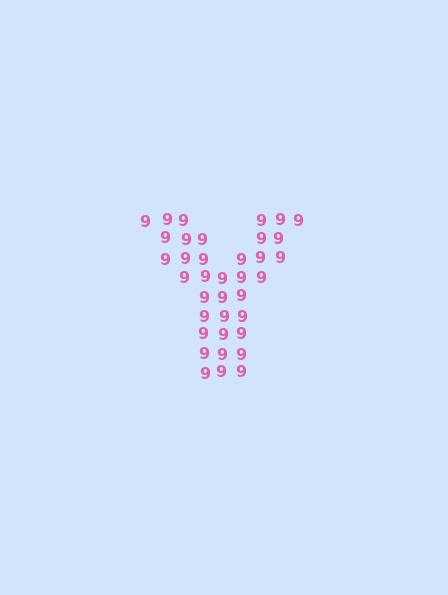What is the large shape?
The large shape is the letter Y.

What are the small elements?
The small elements are digit 9's.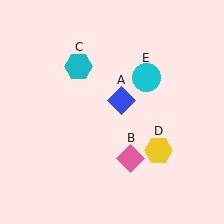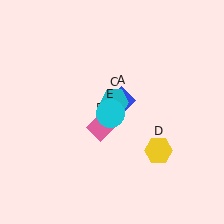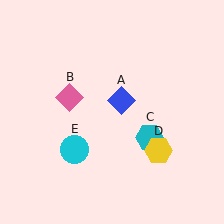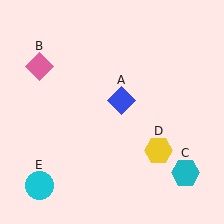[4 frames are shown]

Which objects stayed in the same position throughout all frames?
Blue diamond (object A) and yellow hexagon (object D) remained stationary.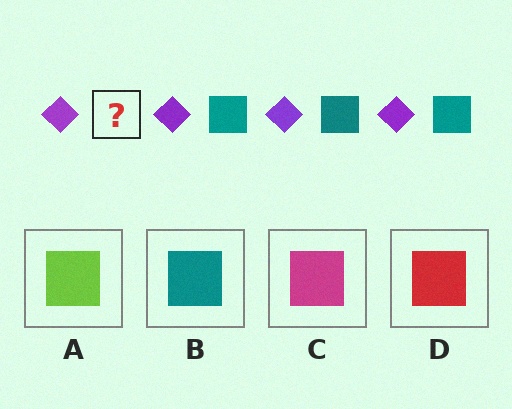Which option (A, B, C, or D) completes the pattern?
B.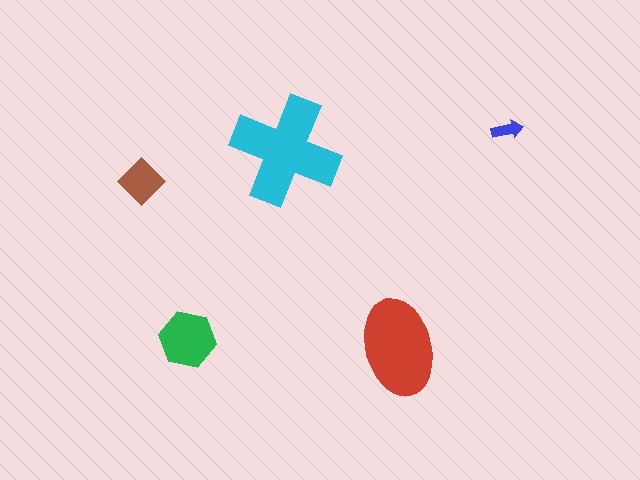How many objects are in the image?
There are 5 objects in the image.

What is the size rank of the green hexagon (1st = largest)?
3rd.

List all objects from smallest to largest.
The blue arrow, the brown diamond, the green hexagon, the red ellipse, the cyan cross.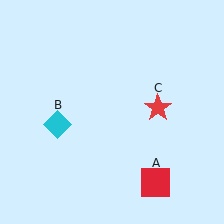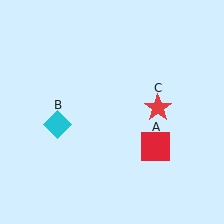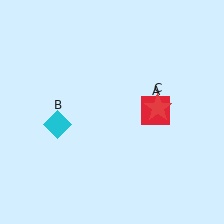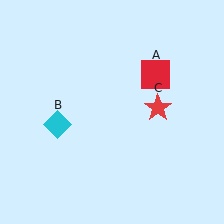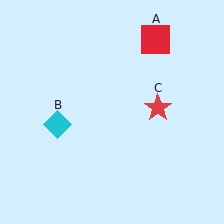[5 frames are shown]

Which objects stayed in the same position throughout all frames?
Cyan diamond (object B) and red star (object C) remained stationary.